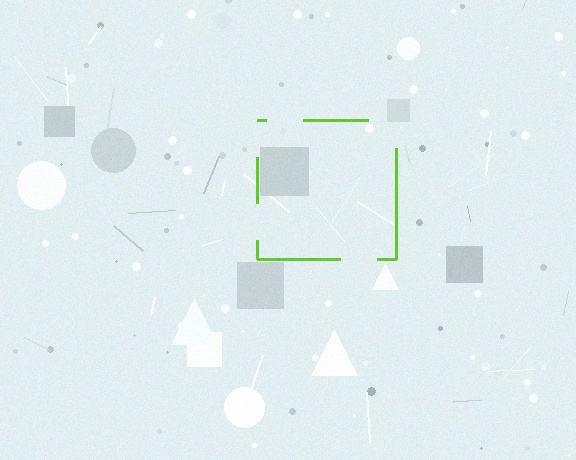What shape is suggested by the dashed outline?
The dashed outline suggests a square.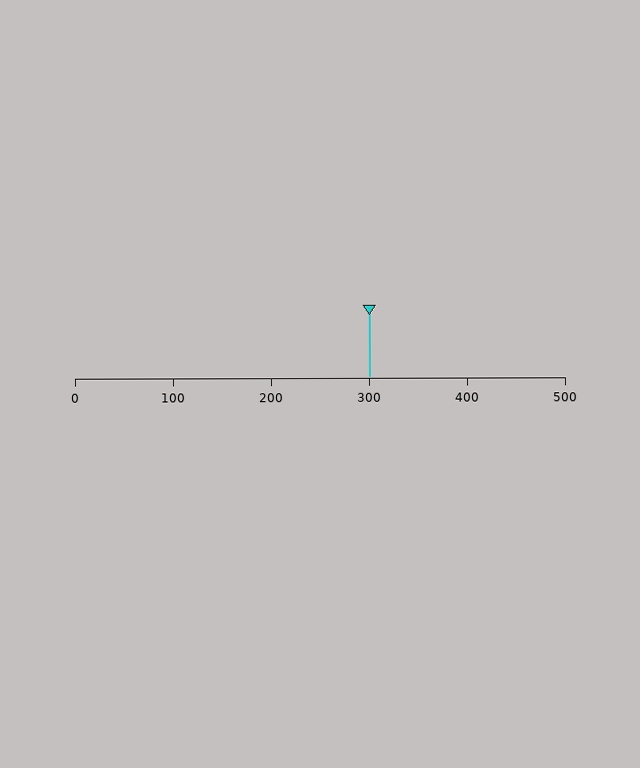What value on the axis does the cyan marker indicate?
The marker indicates approximately 300.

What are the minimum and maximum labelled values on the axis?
The axis runs from 0 to 500.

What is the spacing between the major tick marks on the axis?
The major ticks are spaced 100 apart.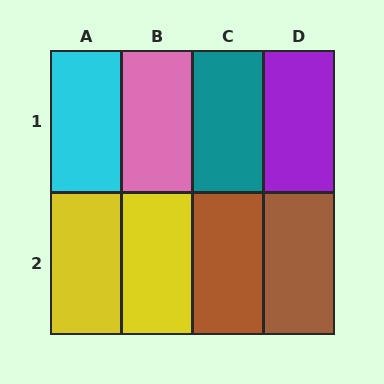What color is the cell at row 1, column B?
Pink.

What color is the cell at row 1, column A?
Cyan.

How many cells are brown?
2 cells are brown.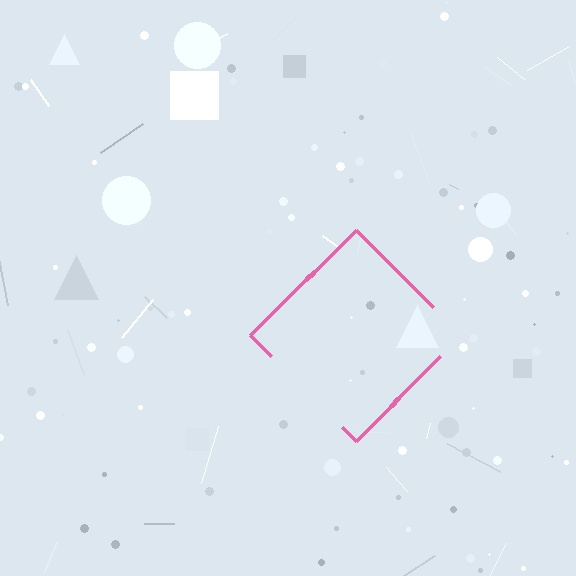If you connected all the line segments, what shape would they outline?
They would outline a diamond.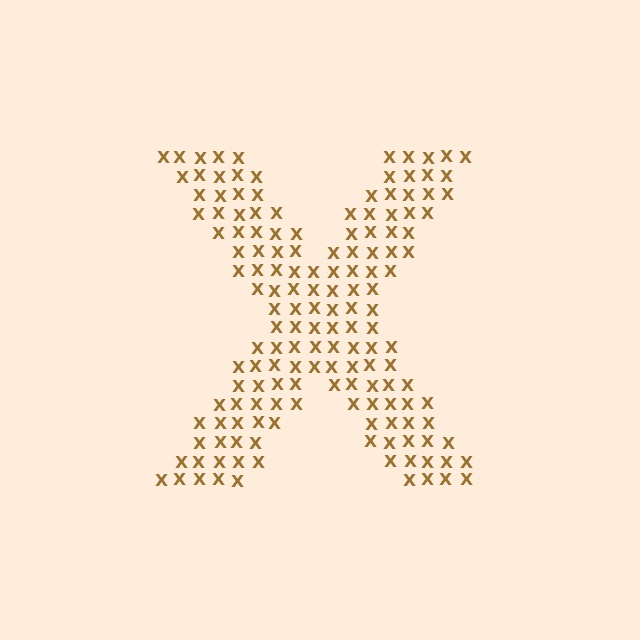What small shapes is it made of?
It is made of small letter X's.